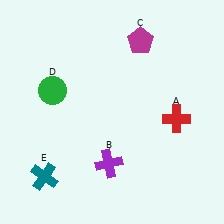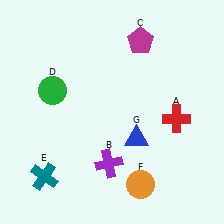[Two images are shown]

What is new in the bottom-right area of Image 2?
A blue triangle (G) was added in the bottom-right area of Image 2.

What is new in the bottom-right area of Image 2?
An orange circle (F) was added in the bottom-right area of Image 2.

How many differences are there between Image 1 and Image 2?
There are 2 differences between the two images.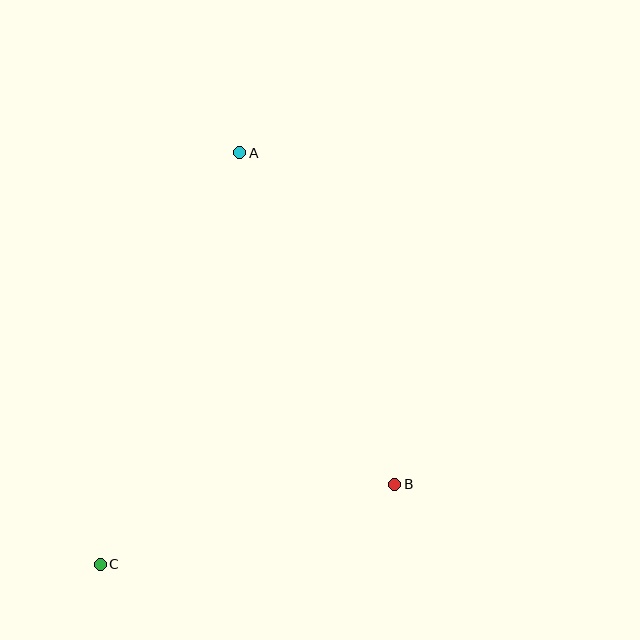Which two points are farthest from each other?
Points A and C are farthest from each other.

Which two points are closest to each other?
Points B and C are closest to each other.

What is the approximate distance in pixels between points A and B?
The distance between A and B is approximately 366 pixels.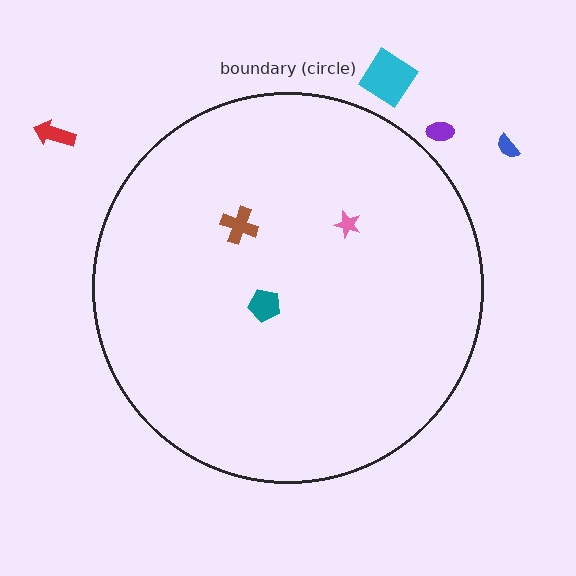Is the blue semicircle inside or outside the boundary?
Outside.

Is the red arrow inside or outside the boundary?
Outside.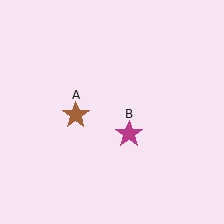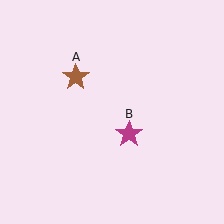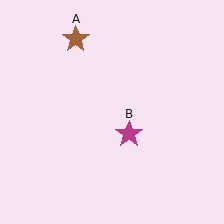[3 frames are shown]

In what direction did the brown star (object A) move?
The brown star (object A) moved up.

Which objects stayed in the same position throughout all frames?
Magenta star (object B) remained stationary.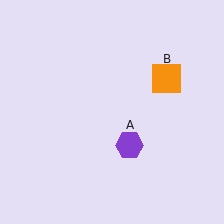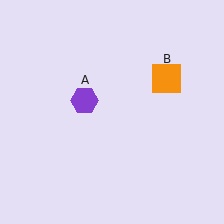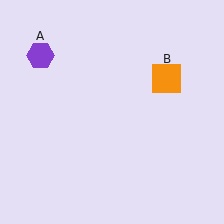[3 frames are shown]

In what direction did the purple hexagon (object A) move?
The purple hexagon (object A) moved up and to the left.